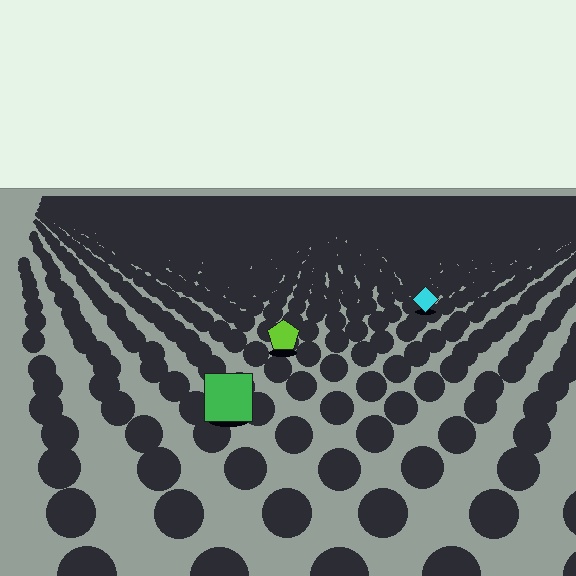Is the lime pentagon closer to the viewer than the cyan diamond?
Yes. The lime pentagon is closer — you can tell from the texture gradient: the ground texture is coarser near it.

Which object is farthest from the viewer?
The cyan diamond is farthest from the viewer. It appears smaller and the ground texture around it is denser.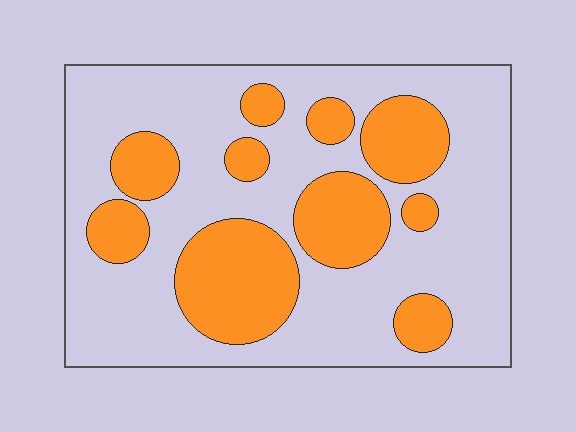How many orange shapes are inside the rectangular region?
10.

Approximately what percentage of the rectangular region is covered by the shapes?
Approximately 30%.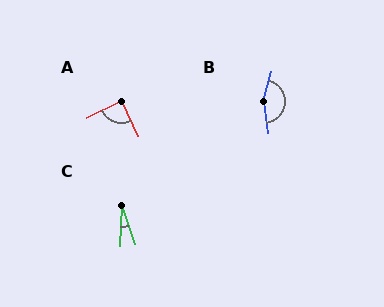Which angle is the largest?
B, at approximately 155 degrees.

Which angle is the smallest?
C, at approximately 22 degrees.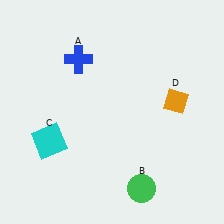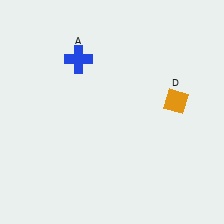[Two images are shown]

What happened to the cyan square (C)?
The cyan square (C) was removed in Image 2. It was in the bottom-left area of Image 1.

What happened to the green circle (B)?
The green circle (B) was removed in Image 2. It was in the bottom-right area of Image 1.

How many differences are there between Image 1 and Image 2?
There are 2 differences between the two images.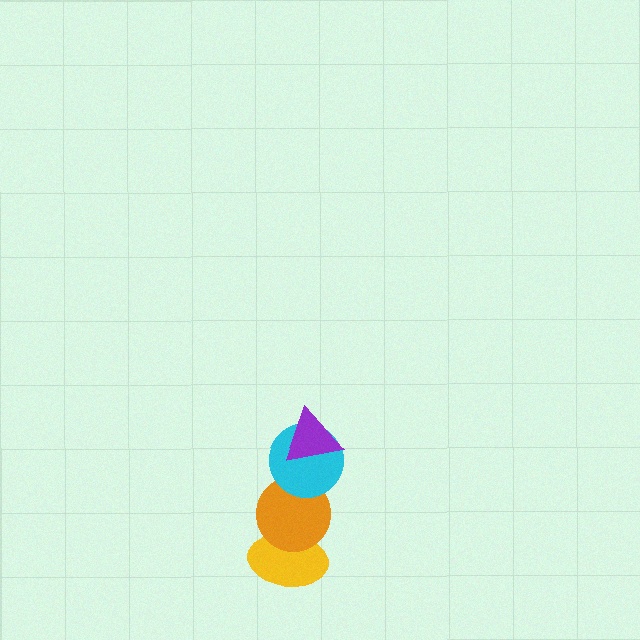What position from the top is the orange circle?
The orange circle is 3rd from the top.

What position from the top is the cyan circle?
The cyan circle is 2nd from the top.